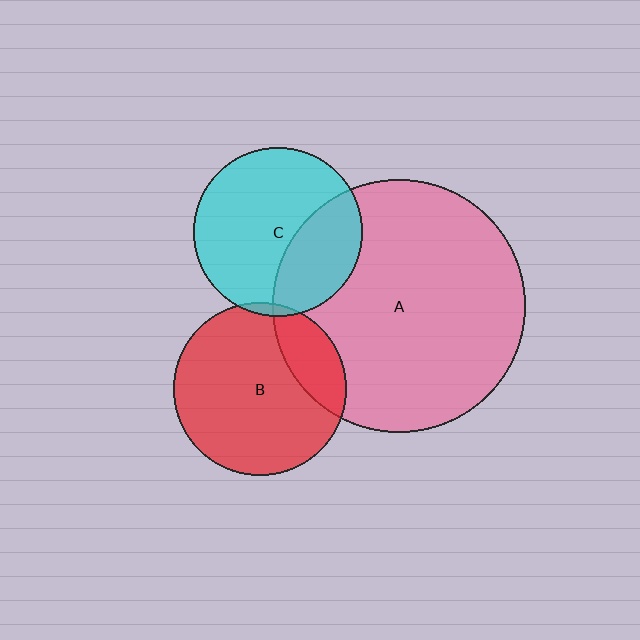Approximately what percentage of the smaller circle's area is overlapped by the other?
Approximately 35%.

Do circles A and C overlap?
Yes.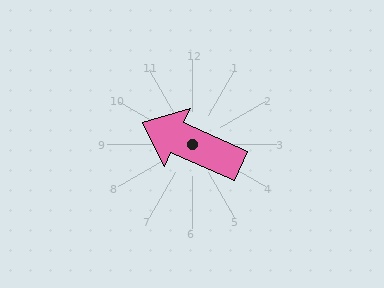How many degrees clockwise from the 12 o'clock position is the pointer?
Approximately 294 degrees.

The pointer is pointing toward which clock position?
Roughly 10 o'clock.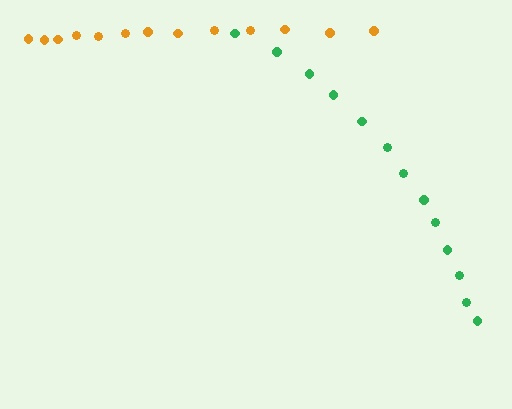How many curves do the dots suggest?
There are 2 distinct paths.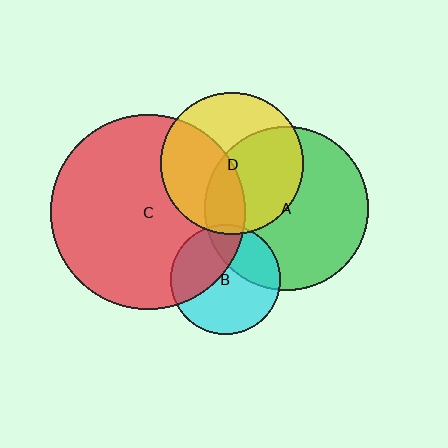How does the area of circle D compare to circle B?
Approximately 1.7 times.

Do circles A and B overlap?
Yes.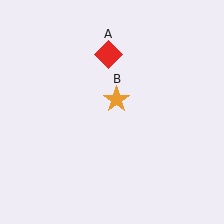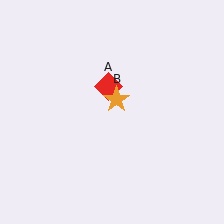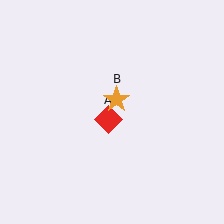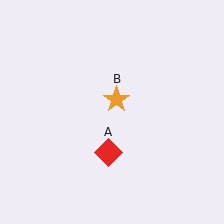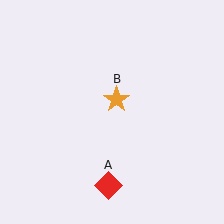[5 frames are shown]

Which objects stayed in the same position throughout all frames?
Orange star (object B) remained stationary.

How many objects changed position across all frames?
1 object changed position: red diamond (object A).